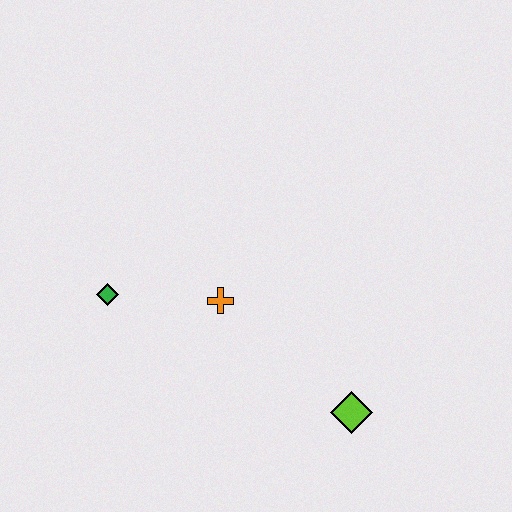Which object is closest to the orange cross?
The green diamond is closest to the orange cross.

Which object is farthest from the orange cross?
The lime diamond is farthest from the orange cross.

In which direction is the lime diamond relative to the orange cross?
The lime diamond is to the right of the orange cross.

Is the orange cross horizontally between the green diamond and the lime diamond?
Yes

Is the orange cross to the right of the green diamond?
Yes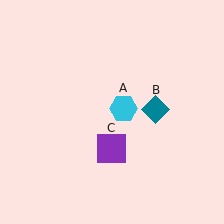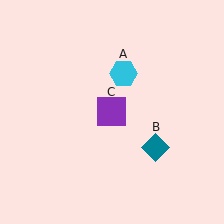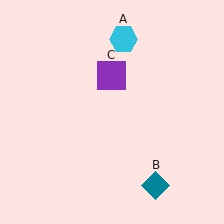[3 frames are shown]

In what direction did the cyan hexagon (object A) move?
The cyan hexagon (object A) moved up.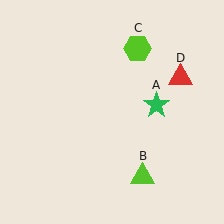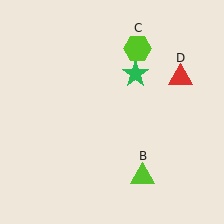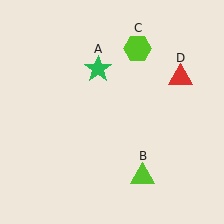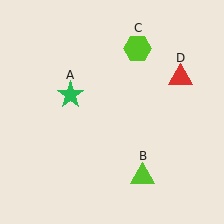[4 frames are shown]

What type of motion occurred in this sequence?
The green star (object A) rotated counterclockwise around the center of the scene.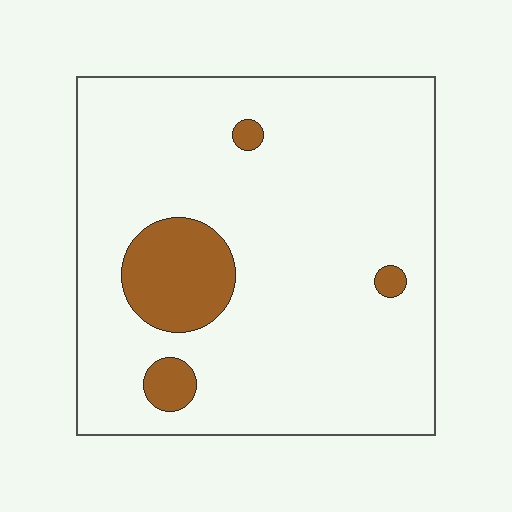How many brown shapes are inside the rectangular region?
4.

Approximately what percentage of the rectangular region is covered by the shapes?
Approximately 10%.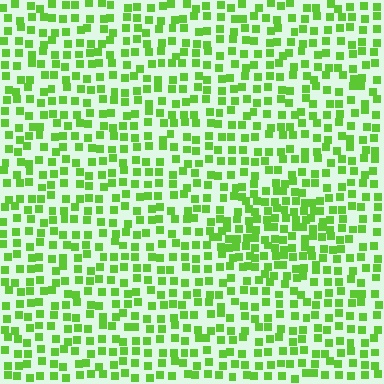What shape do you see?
I see a diamond.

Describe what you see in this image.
The image contains small lime elements arranged at two different densities. A diamond-shaped region is visible where the elements are more densely packed than the surrounding area.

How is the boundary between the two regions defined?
The boundary is defined by a change in element density (approximately 1.6x ratio). All elements are the same color, size, and shape.